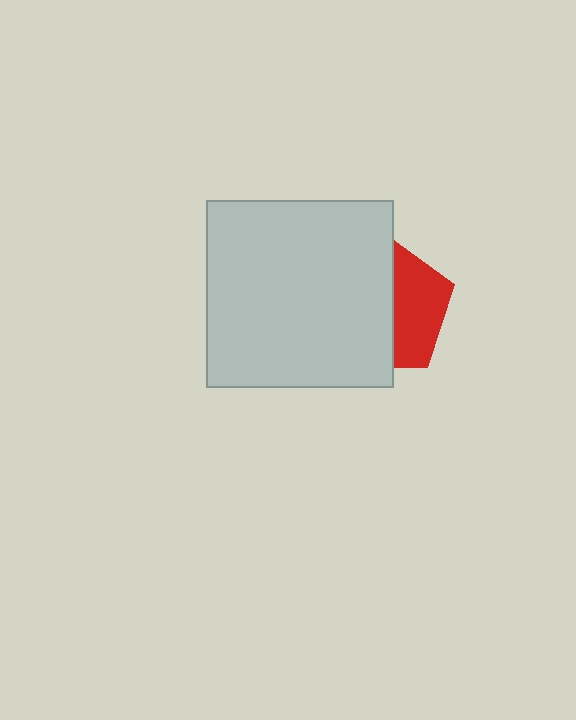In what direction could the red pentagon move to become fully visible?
The red pentagon could move right. That would shift it out from behind the light gray square entirely.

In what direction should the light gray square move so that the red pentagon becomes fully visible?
The light gray square should move left. That is the shortest direction to clear the overlap and leave the red pentagon fully visible.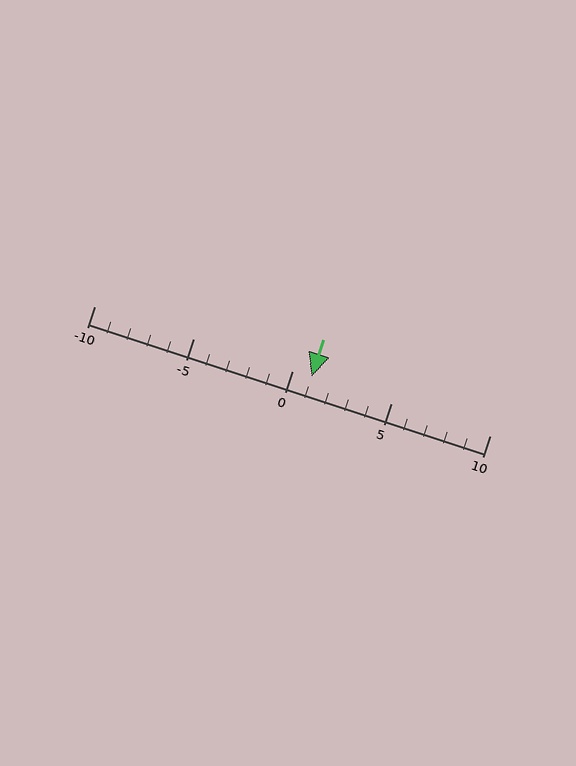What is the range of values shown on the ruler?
The ruler shows values from -10 to 10.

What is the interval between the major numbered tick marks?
The major tick marks are spaced 5 units apart.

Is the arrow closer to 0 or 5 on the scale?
The arrow is closer to 0.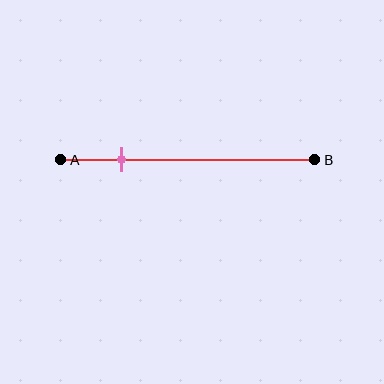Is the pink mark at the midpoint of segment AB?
No, the mark is at about 25% from A, not at the 50% midpoint.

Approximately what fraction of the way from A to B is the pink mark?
The pink mark is approximately 25% of the way from A to B.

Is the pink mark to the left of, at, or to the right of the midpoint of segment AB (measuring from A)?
The pink mark is to the left of the midpoint of segment AB.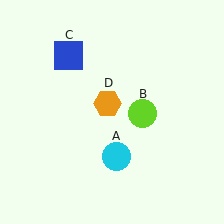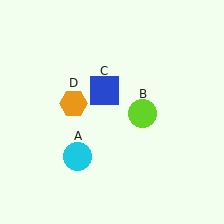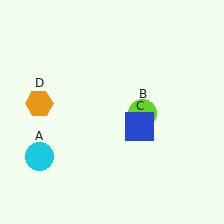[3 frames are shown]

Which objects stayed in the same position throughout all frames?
Lime circle (object B) remained stationary.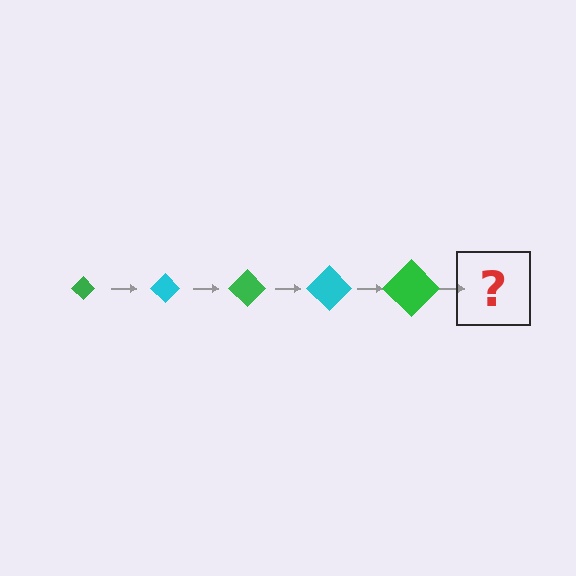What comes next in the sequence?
The next element should be a cyan diamond, larger than the previous one.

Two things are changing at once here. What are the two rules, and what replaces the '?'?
The two rules are that the diamond grows larger each step and the color cycles through green and cyan. The '?' should be a cyan diamond, larger than the previous one.